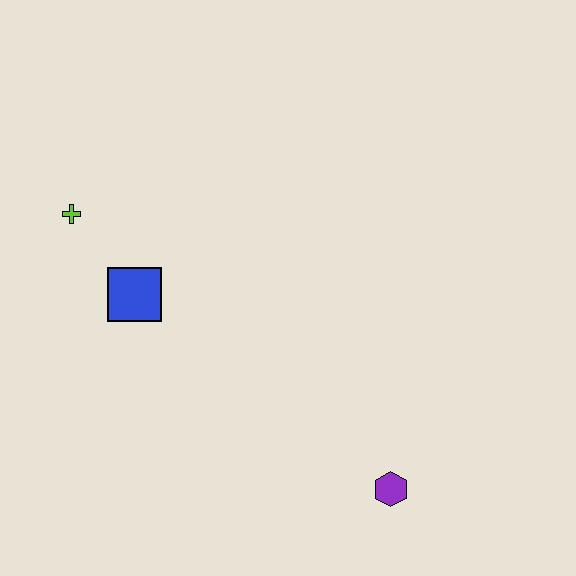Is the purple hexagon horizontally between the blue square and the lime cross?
No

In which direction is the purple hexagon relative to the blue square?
The purple hexagon is to the right of the blue square.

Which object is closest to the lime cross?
The blue square is closest to the lime cross.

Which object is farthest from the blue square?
The purple hexagon is farthest from the blue square.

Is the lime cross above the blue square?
Yes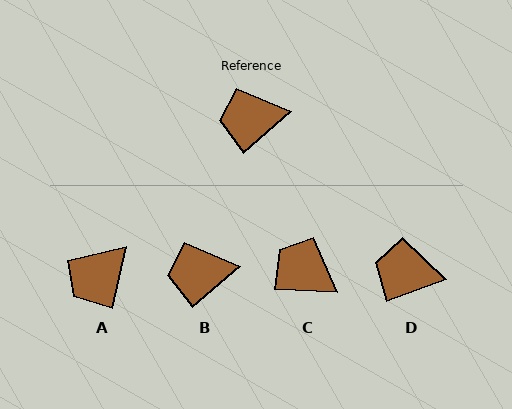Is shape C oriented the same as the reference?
No, it is off by about 43 degrees.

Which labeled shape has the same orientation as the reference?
B.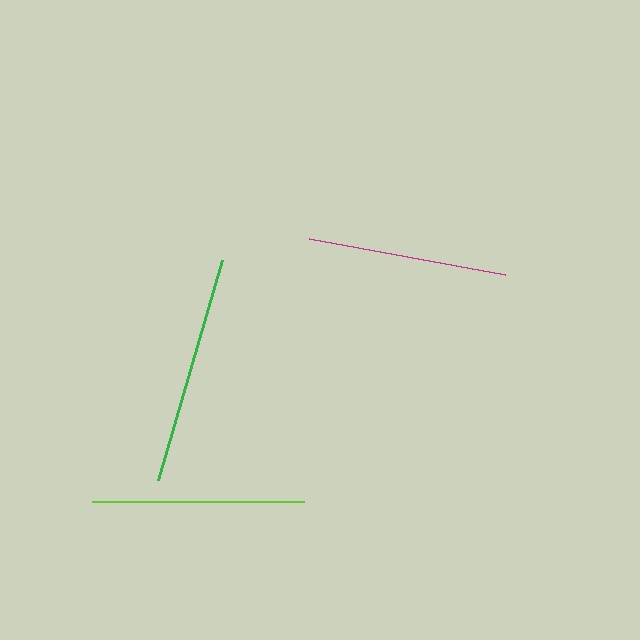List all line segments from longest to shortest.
From longest to shortest: green, lime, magenta.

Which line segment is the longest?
The green line is the longest at approximately 229 pixels.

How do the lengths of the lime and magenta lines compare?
The lime and magenta lines are approximately the same length.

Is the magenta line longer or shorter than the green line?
The green line is longer than the magenta line.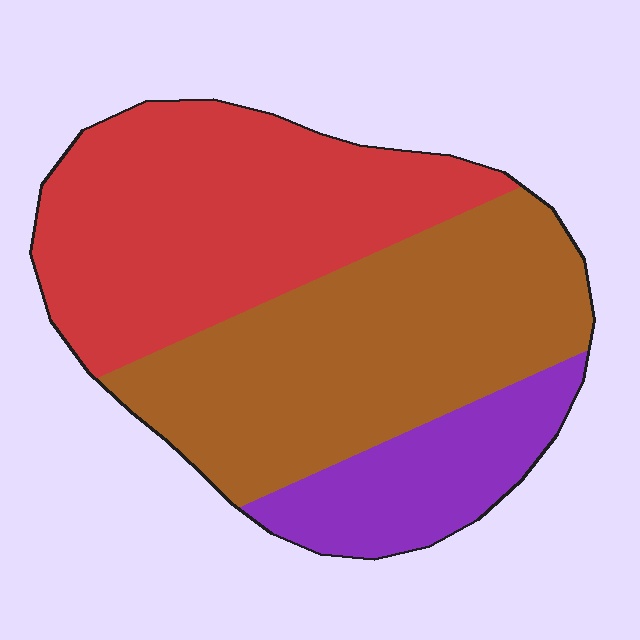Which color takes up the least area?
Purple, at roughly 15%.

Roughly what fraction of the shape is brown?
Brown takes up about two fifths (2/5) of the shape.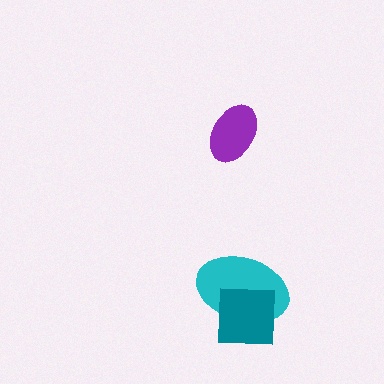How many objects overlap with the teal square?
1 object overlaps with the teal square.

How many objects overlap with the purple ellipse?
0 objects overlap with the purple ellipse.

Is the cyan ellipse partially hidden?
Yes, it is partially covered by another shape.